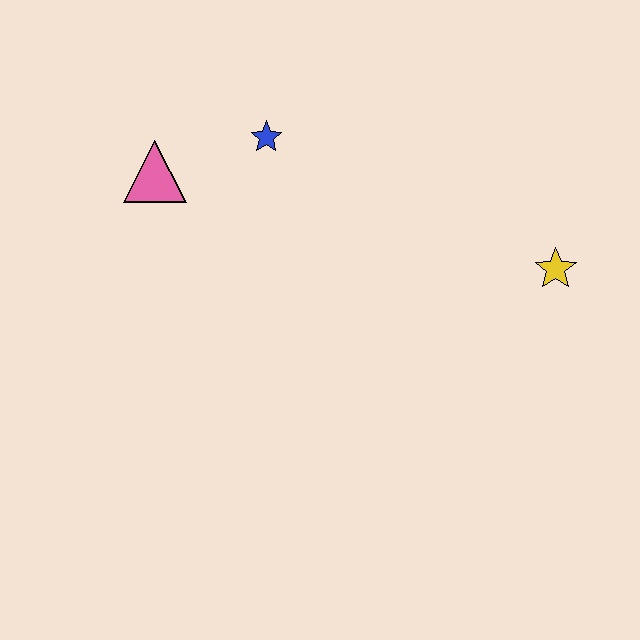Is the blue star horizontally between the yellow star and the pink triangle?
Yes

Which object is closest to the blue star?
The pink triangle is closest to the blue star.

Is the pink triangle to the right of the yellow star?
No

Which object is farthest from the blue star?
The yellow star is farthest from the blue star.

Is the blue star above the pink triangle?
Yes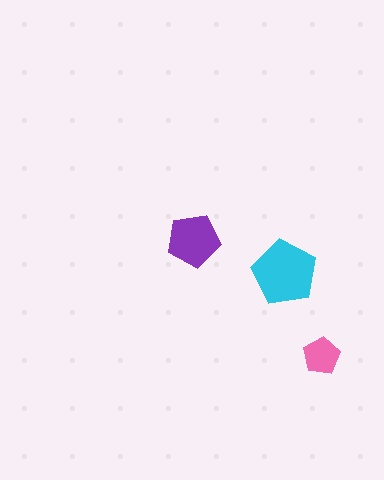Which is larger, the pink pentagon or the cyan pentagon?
The cyan one.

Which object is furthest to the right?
The pink pentagon is rightmost.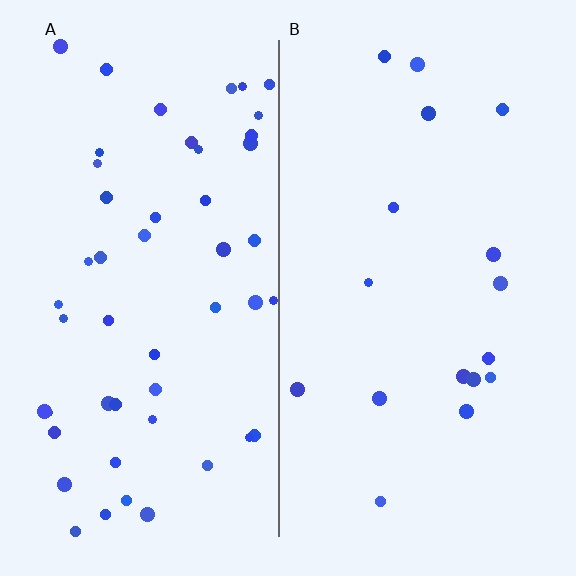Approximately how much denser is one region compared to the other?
Approximately 3.0× — region A over region B.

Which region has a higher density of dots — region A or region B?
A (the left).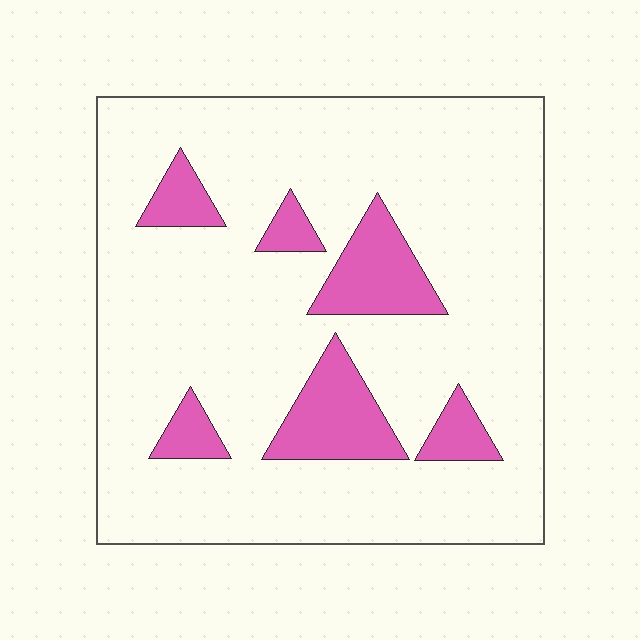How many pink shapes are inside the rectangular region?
6.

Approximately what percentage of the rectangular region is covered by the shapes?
Approximately 15%.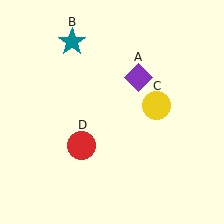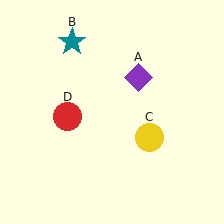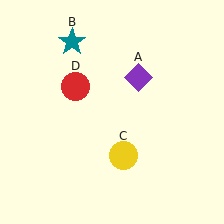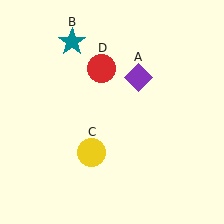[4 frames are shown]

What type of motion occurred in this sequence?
The yellow circle (object C), red circle (object D) rotated clockwise around the center of the scene.